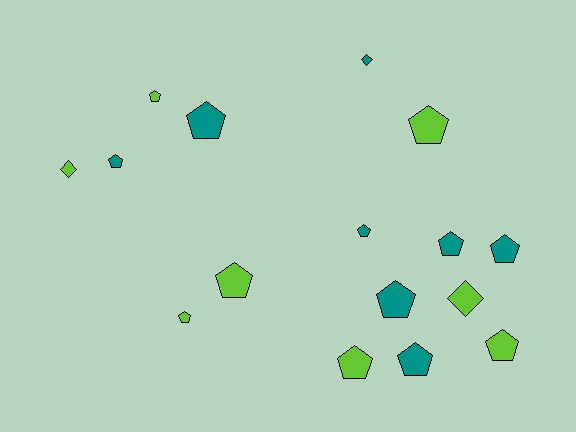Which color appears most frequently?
Teal, with 8 objects.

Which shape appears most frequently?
Pentagon, with 13 objects.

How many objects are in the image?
There are 16 objects.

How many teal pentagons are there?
There are 7 teal pentagons.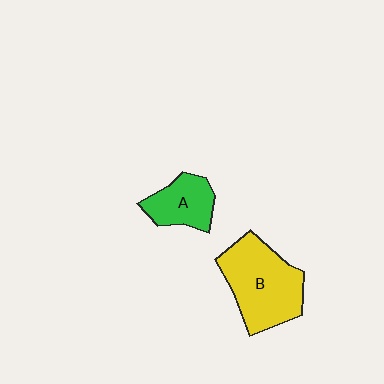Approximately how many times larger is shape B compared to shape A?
Approximately 1.9 times.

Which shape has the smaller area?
Shape A (green).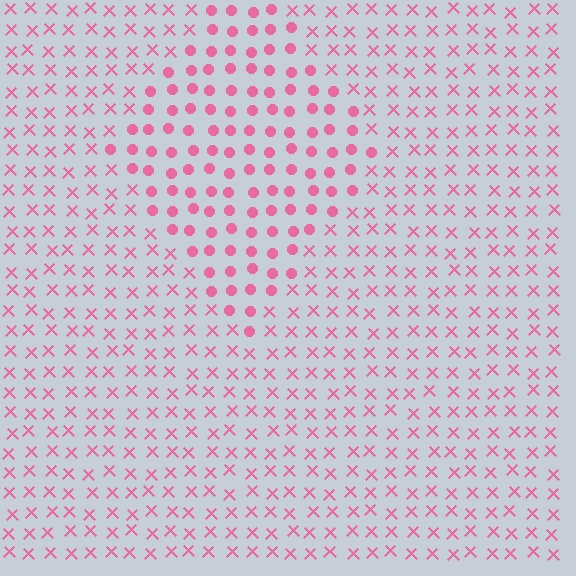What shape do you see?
I see a diamond.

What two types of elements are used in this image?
The image uses circles inside the diamond region and X marks outside it.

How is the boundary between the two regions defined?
The boundary is defined by a change in element shape: circles inside vs. X marks outside. All elements share the same color and spacing.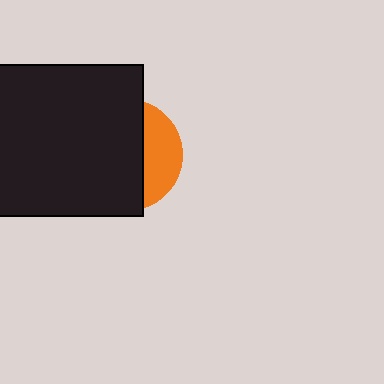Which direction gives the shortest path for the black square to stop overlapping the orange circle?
Moving left gives the shortest separation.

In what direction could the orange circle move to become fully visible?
The orange circle could move right. That would shift it out from behind the black square entirely.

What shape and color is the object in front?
The object in front is a black square.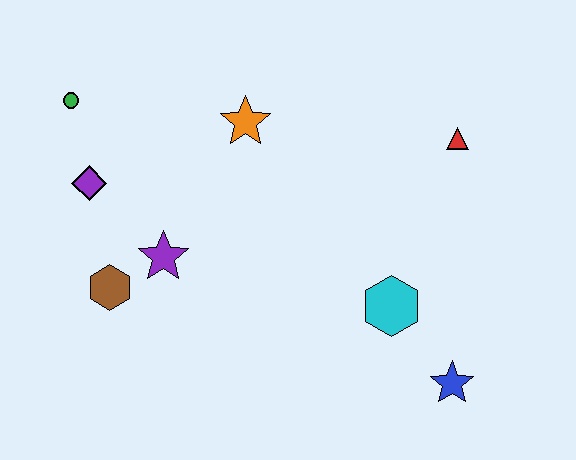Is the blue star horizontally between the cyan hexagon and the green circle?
No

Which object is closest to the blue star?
The cyan hexagon is closest to the blue star.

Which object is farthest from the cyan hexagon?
The green circle is farthest from the cyan hexagon.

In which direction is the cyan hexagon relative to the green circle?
The cyan hexagon is to the right of the green circle.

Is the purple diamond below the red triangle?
Yes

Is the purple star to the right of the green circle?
Yes